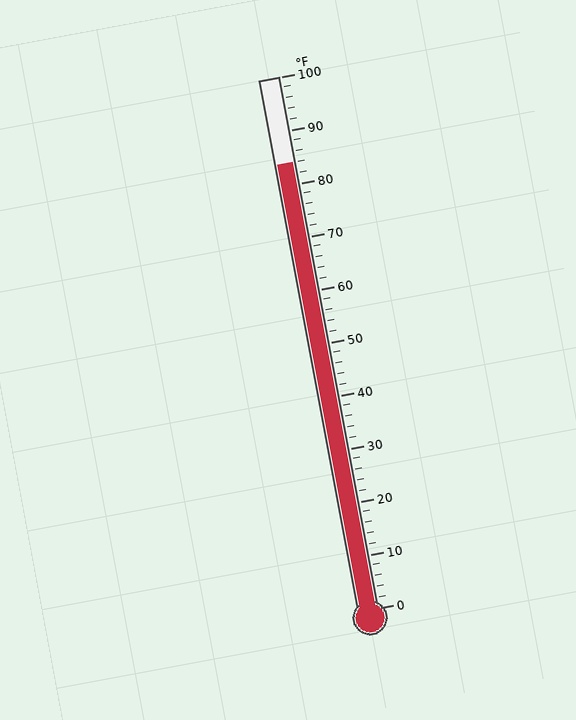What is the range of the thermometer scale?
The thermometer scale ranges from 0°F to 100°F.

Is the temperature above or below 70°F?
The temperature is above 70°F.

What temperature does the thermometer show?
The thermometer shows approximately 84°F.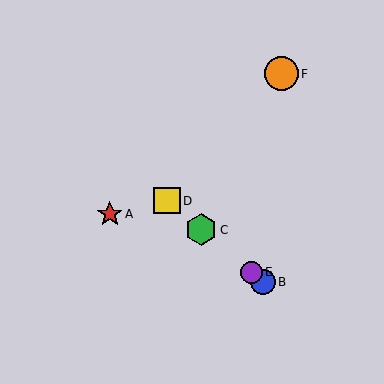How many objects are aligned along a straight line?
4 objects (B, C, D, E) are aligned along a straight line.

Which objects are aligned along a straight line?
Objects B, C, D, E are aligned along a straight line.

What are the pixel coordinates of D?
Object D is at (167, 201).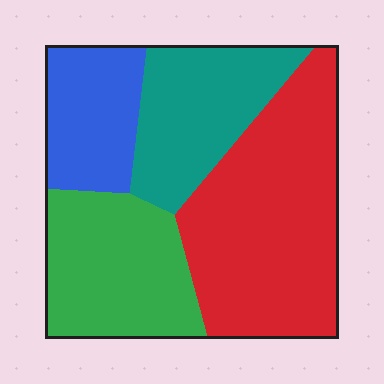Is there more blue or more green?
Green.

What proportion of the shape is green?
Green takes up between a sixth and a third of the shape.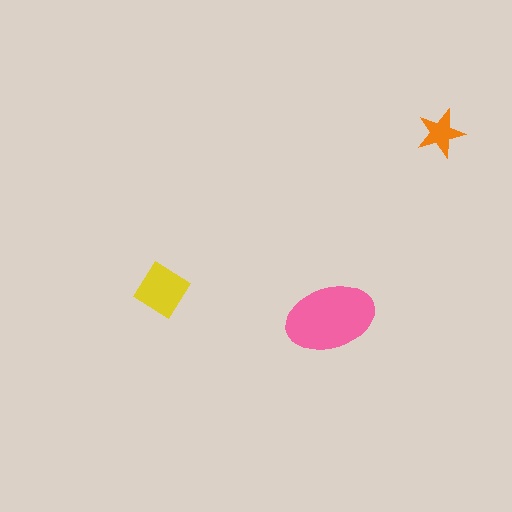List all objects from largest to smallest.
The pink ellipse, the yellow diamond, the orange star.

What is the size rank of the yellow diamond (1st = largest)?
2nd.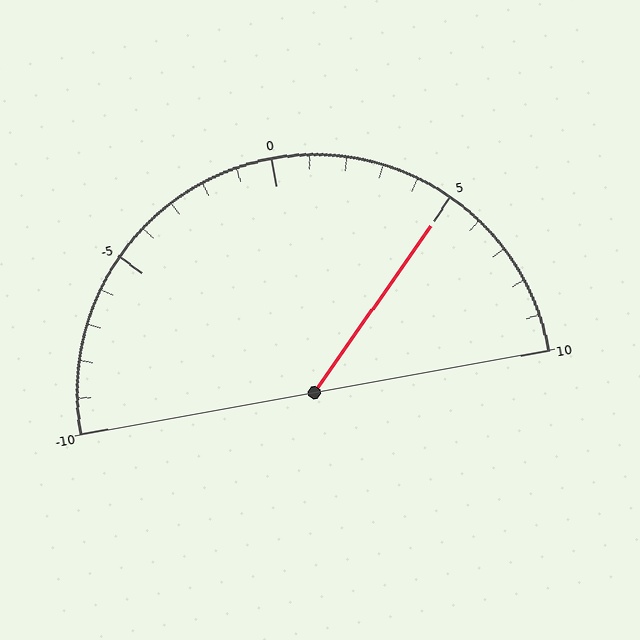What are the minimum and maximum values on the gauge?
The gauge ranges from -10 to 10.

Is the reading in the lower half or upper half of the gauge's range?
The reading is in the upper half of the range (-10 to 10).